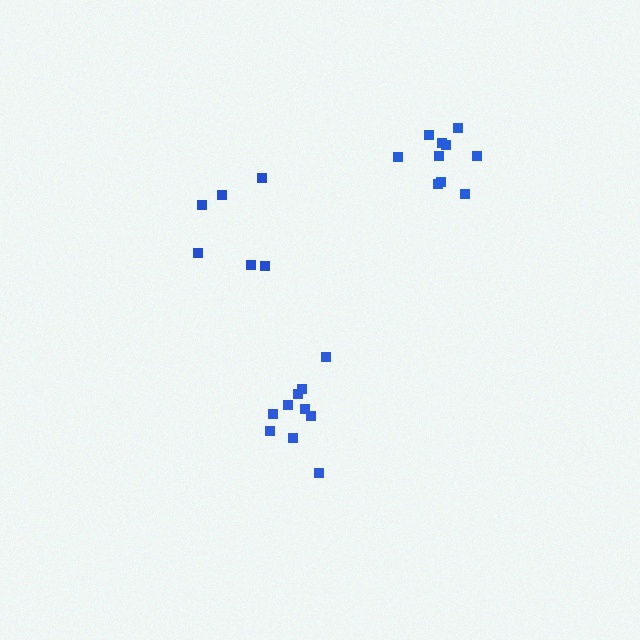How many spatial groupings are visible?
There are 3 spatial groupings.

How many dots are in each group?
Group 1: 10 dots, Group 2: 6 dots, Group 3: 10 dots (26 total).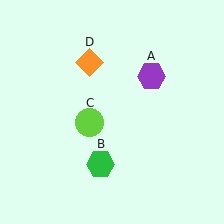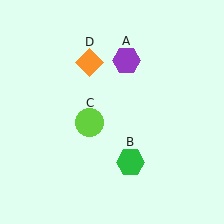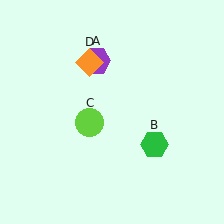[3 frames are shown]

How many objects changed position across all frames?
2 objects changed position: purple hexagon (object A), green hexagon (object B).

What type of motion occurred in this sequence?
The purple hexagon (object A), green hexagon (object B) rotated counterclockwise around the center of the scene.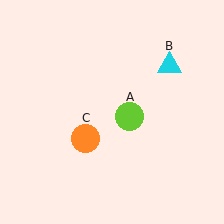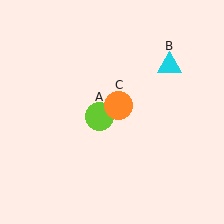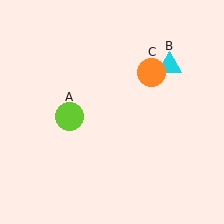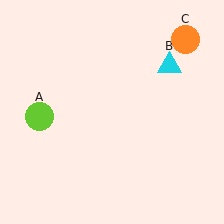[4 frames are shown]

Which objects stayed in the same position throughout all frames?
Cyan triangle (object B) remained stationary.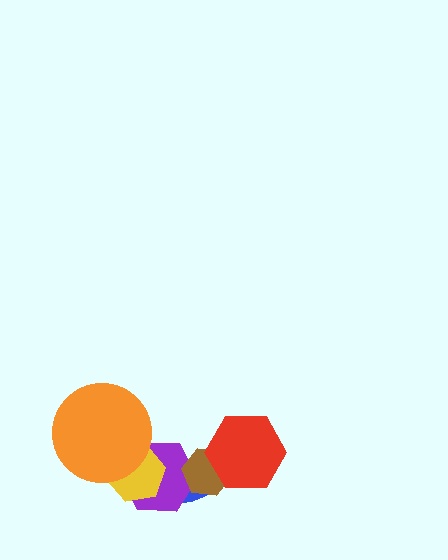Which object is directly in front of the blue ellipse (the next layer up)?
The purple hexagon is directly in front of the blue ellipse.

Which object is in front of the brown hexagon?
The red hexagon is in front of the brown hexagon.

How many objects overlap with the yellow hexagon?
2 objects overlap with the yellow hexagon.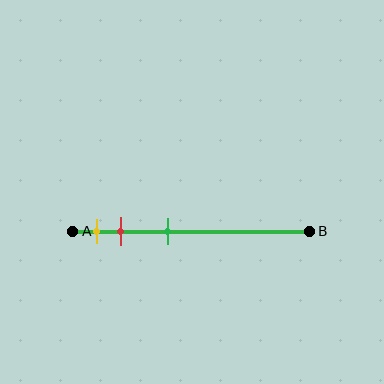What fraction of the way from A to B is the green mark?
The green mark is approximately 40% (0.4) of the way from A to B.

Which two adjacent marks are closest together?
The yellow and red marks are the closest adjacent pair.